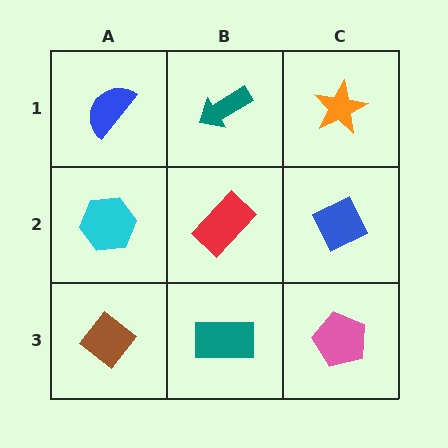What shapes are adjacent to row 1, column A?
A cyan hexagon (row 2, column A), a teal arrow (row 1, column B).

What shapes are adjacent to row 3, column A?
A cyan hexagon (row 2, column A), a teal rectangle (row 3, column B).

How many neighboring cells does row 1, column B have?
3.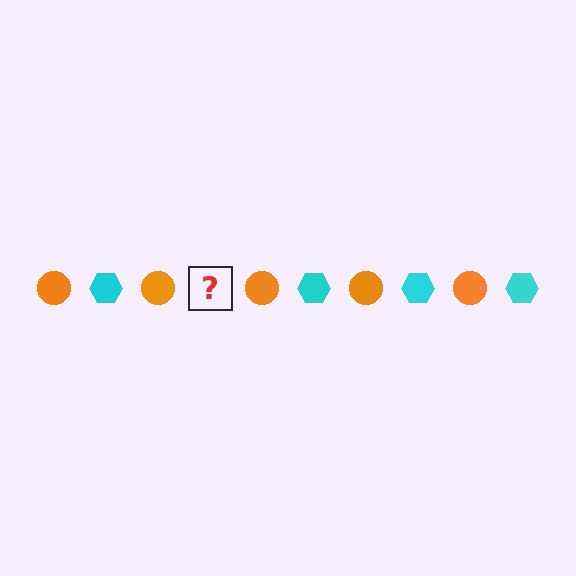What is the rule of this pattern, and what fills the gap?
The rule is that the pattern alternates between orange circle and cyan hexagon. The gap should be filled with a cyan hexagon.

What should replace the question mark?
The question mark should be replaced with a cyan hexagon.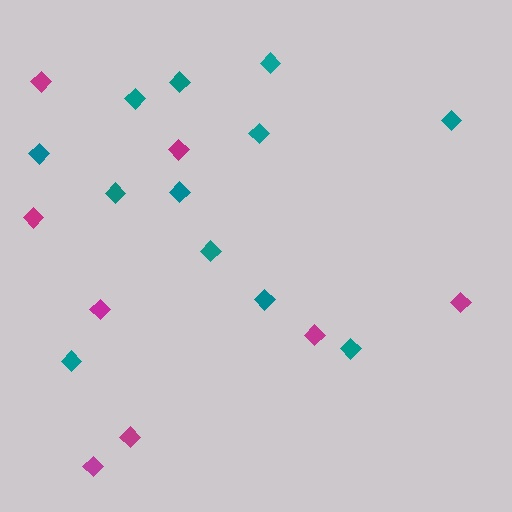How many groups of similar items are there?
There are 2 groups: one group of magenta diamonds (8) and one group of teal diamonds (12).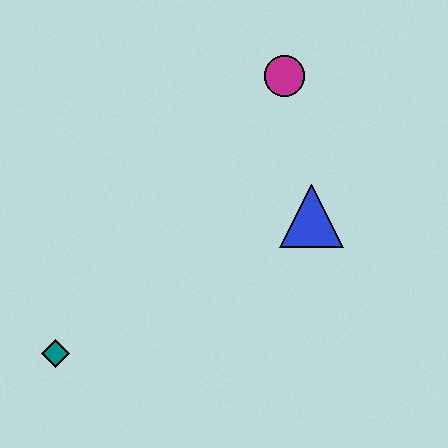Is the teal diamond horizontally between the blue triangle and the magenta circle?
No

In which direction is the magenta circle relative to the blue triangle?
The magenta circle is above the blue triangle.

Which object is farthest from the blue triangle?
The teal diamond is farthest from the blue triangle.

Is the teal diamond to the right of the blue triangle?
No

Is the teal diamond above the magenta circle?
No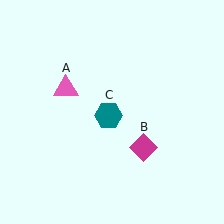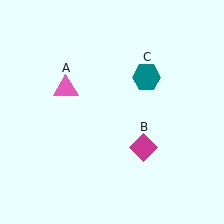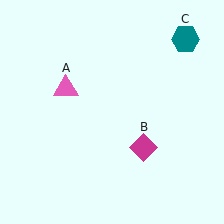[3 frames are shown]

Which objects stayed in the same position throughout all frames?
Pink triangle (object A) and magenta diamond (object B) remained stationary.